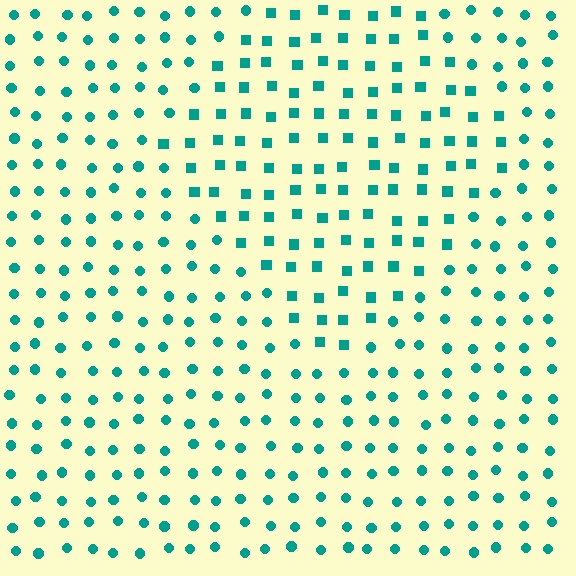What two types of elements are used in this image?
The image uses squares inside the diamond region and circles outside it.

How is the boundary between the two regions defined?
The boundary is defined by a change in element shape: squares inside vs. circles outside. All elements share the same color and spacing.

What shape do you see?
I see a diamond.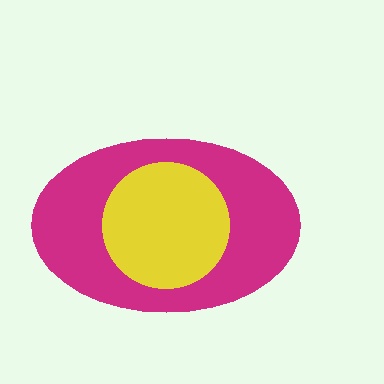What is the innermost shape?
The yellow circle.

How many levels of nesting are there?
2.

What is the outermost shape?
The magenta ellipse.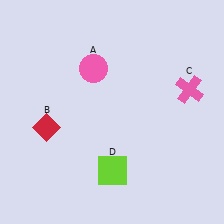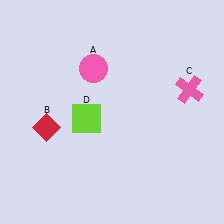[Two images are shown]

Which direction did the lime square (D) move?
The lime square (D) moved up.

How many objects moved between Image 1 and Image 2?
1 object moved between the two images.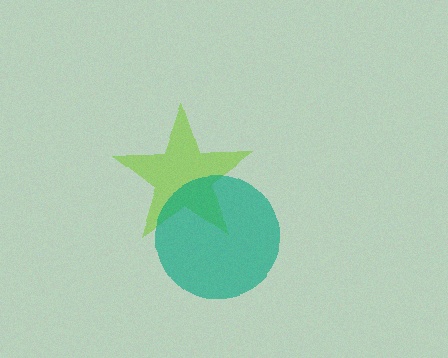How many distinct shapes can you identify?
There are 2 distinct shapes: a lime star, a teal circle.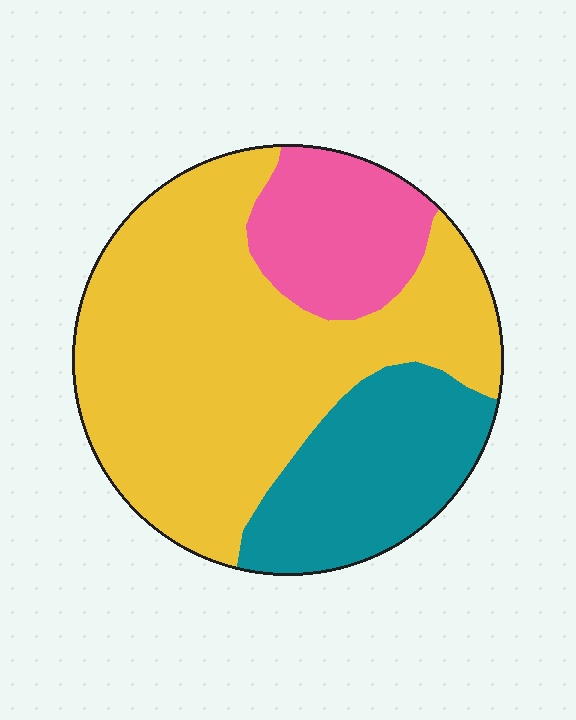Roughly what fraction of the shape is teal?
Teal covers 23% of the shape.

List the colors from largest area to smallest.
From largest to smallest: yellow, teal, pink.